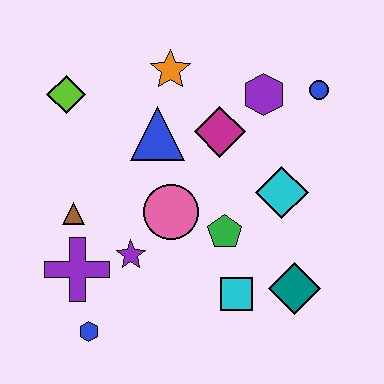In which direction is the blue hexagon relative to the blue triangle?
The blue hexagon is below the blue triangle.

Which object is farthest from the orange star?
The blue hexagon is farthest from the orange star.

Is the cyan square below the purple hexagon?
Yes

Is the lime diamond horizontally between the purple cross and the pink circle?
No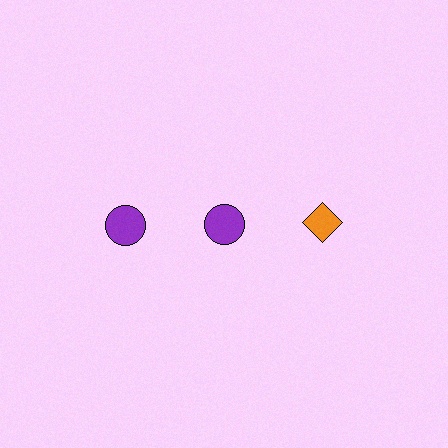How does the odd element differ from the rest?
It differs in both color (orange instead of purple) and shape (diamond instead of circle).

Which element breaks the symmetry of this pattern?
The orange diamond in the top row, center column breaks the symmetry. All other shapes are purple circles.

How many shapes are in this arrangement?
There are 3 shapes arranged in a grid pattern.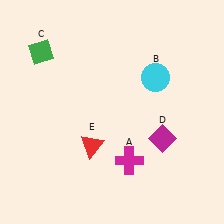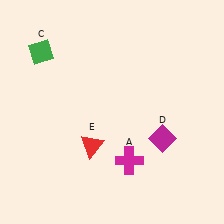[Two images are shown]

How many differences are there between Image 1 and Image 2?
There is 1 difference between the two images.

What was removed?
The cyan circle (B) was removed in Image 2.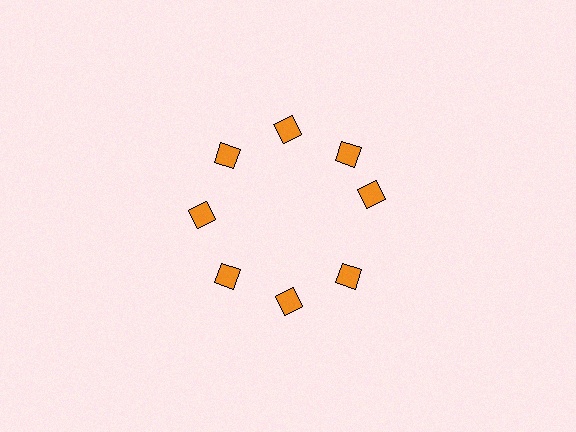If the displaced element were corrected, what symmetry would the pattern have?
It would have 8-fold rotational symmetry — the pattern would map onto itself every 45 degrees.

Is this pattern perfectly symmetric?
No. The 8 orange diamonds are arranged in a ring, but one element near the 3 o'clock position is rotated out of alignment along the ring, breaking the 8-fold rotational symmetry.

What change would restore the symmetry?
The symmetry would be restored by rotating it back into even spacing with its neighbors so that all 8 diamonds sit at equal angles and equal distance from the center.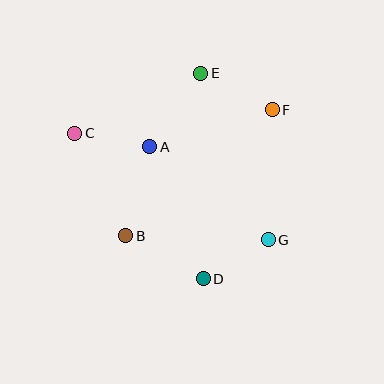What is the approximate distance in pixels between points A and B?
The distance between A and B is approximately 92 pixels.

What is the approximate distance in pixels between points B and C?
The distance between B and C is approximately 114 pixels.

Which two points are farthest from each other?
Points C and G are farthest from each other.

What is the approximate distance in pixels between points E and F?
The distance between E and F is approximately 80 pixels.